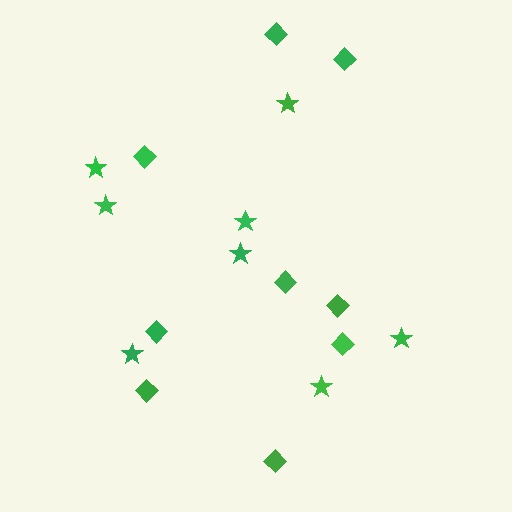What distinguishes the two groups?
There are 2 groups: one group of stars (8) and one group of diamonds (9).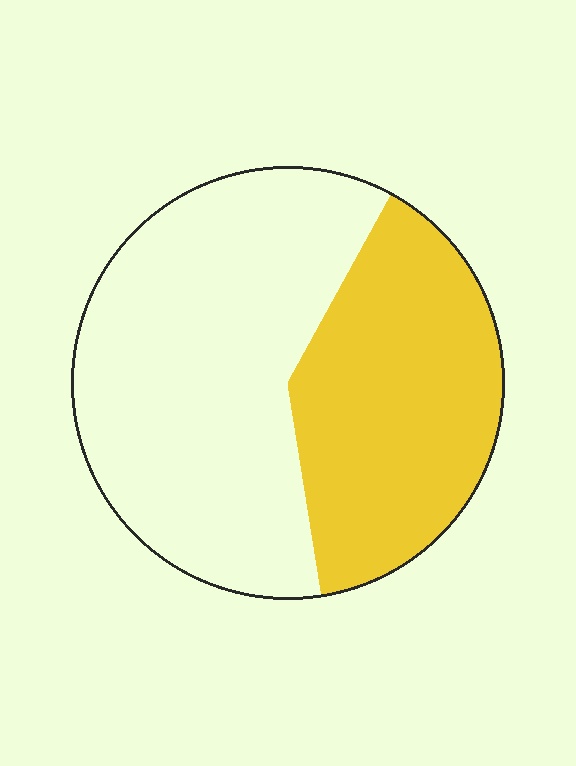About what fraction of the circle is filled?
About two fifths (2/5).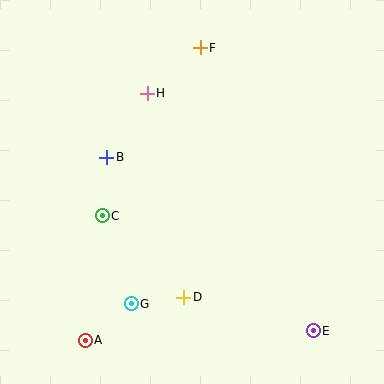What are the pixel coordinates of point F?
Point F is at (200, 48).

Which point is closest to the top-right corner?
Point F is closest to the top-right corner.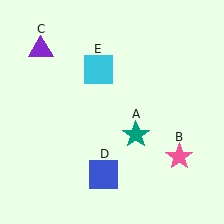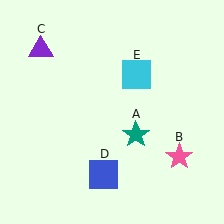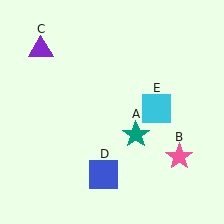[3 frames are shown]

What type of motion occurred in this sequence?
The cyan square (object E) rotated clockwise around the center of the scene.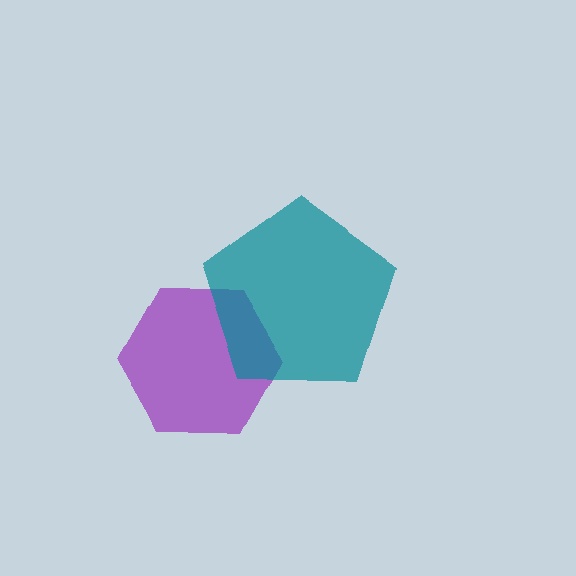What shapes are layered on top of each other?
The layered shapes are: a purple hexagon, a teal pentagon.